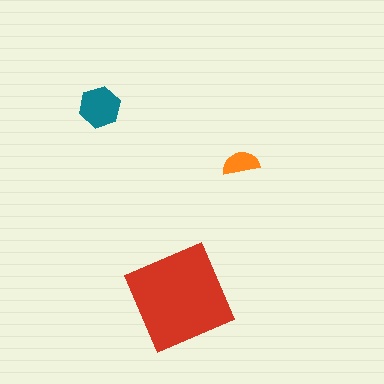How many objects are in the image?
There are 3 objects in the image.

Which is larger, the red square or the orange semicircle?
The red square.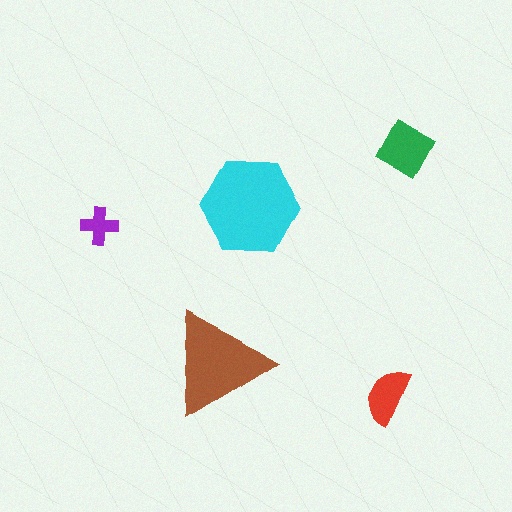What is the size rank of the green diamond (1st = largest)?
3rd.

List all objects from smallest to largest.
The purple cross, the red semicircle, the green diamond, the brown triangle, the cyan hexagon.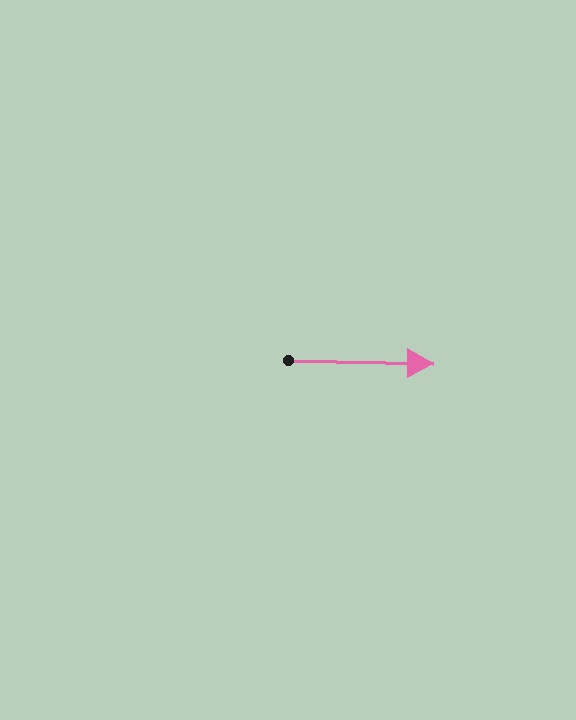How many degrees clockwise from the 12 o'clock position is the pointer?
Approximately 92 degrees.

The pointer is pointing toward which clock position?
Roughly 3 o'clock.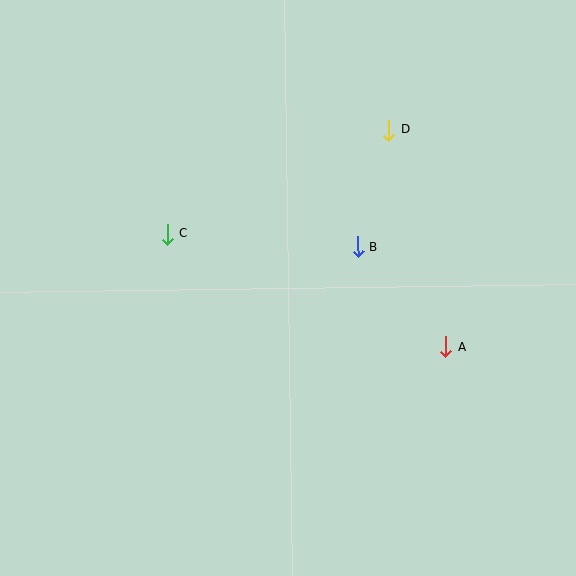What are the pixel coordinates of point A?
Point A is at (446, 347).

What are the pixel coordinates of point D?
Point D is at (389, 130).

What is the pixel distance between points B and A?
The distance between B and A is 133 pixels.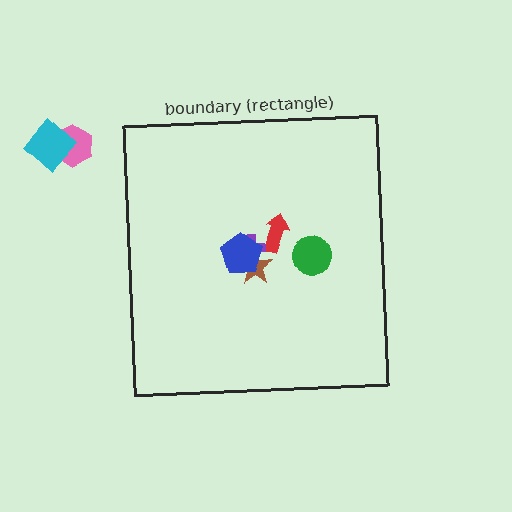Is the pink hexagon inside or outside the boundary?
Outside.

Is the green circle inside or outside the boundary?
Inside.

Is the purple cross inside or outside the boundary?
Inside.